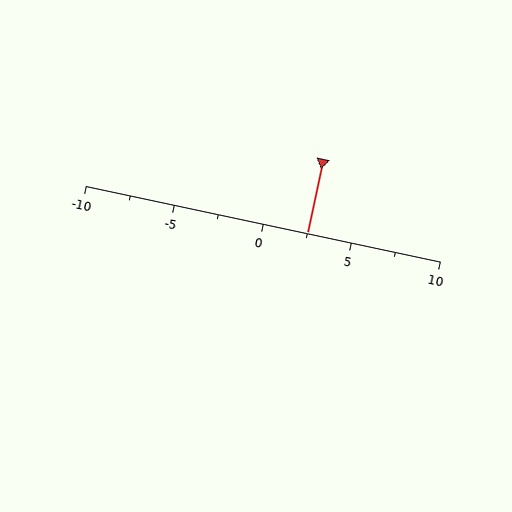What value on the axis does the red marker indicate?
The marker indicates approximately 2.5.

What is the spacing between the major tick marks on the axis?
The major ticks are spaced 5 apart.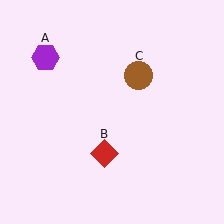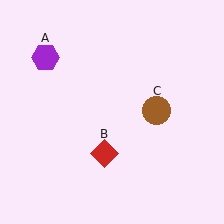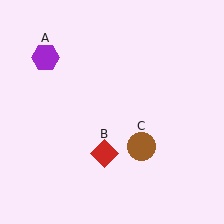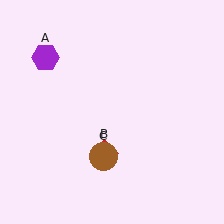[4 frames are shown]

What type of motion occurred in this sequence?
The brown circle (object C) rotated clockwise around the center of the scene.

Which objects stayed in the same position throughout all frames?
Purple hexagon (object A) and red diamond (object B) remained stationary.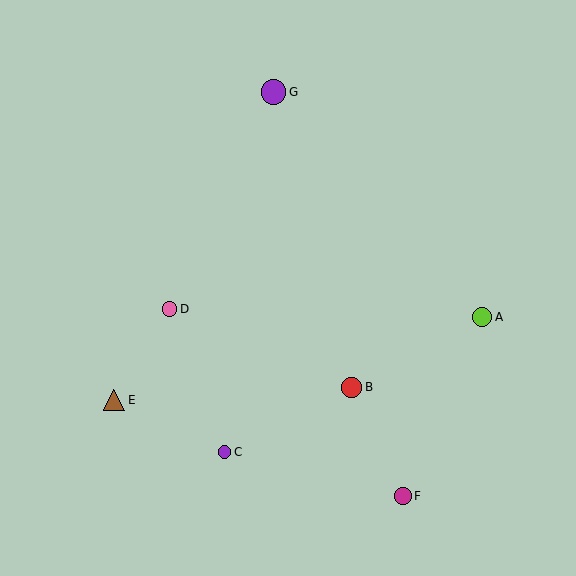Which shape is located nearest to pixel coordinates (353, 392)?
The red circle (labeled B) at (351, 387) is nearest to that location.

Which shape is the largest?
The purple circle (labeled G) is the largest.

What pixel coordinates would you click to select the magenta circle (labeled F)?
Click at (403, 496) to select the magenta circle F.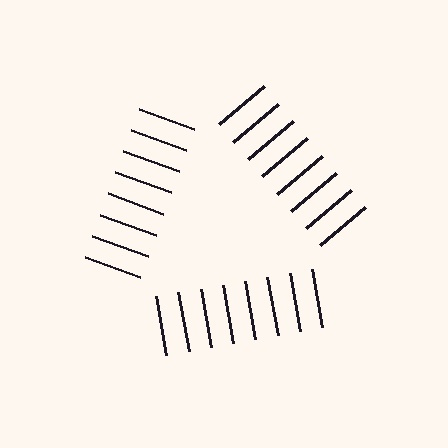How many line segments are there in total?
24 — 8 along each of the 3 edges.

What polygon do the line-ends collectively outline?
An illusory triangle — the line segments terminate on its edges but no continuous stroke is drawn.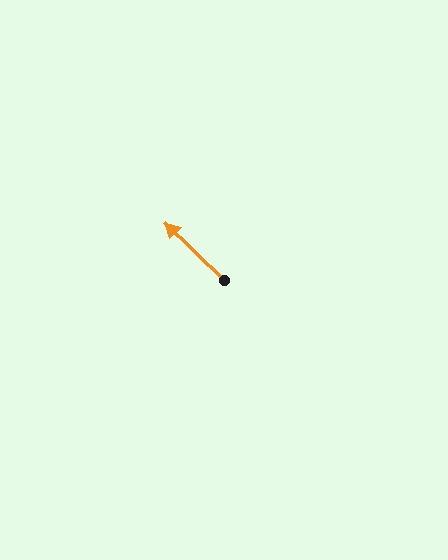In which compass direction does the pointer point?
Northwest.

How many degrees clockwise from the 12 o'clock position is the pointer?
Approximately 314 degrees.